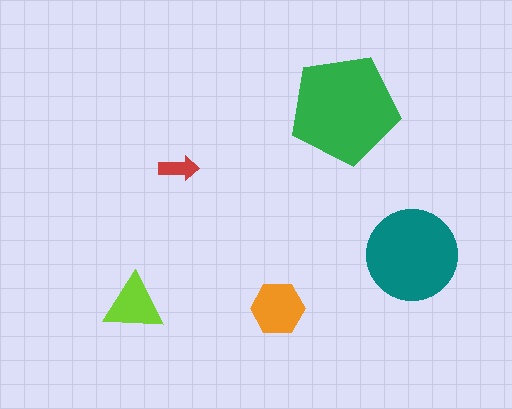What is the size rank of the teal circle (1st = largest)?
2nd.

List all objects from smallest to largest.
The red arrow, the lime triangle, the orange hexagon, the teal circle, the green pentagon.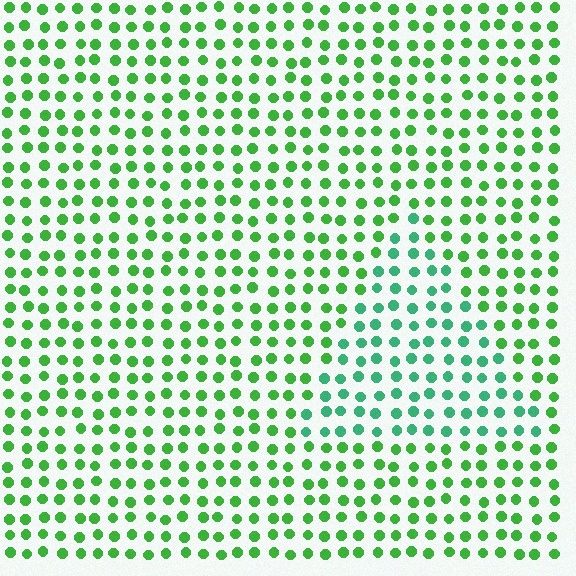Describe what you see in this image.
The image is filled with small green elements in a uniform arrangement. A triangle-shaped region is visible where the elements are tinted to a slightly different hue, forming a subtle color boundary.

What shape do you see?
I see a triangle.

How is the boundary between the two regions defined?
The boundary is defined purely by a slight shift in hue (about 32 degrees). Spacing, size, and orientation are identical on both sides.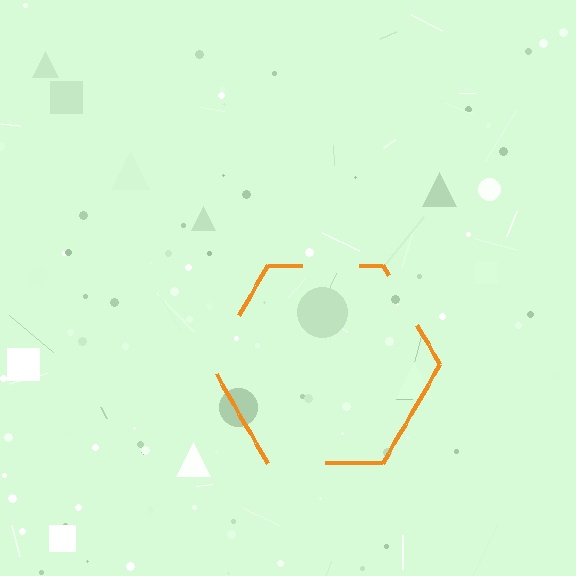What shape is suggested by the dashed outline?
The dashed outline suggests a hexagon.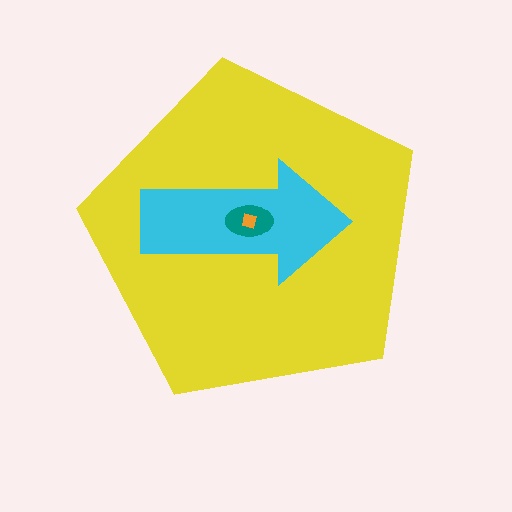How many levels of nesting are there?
4.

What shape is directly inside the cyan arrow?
The teal ellipse.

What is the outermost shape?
The yellow pentagon.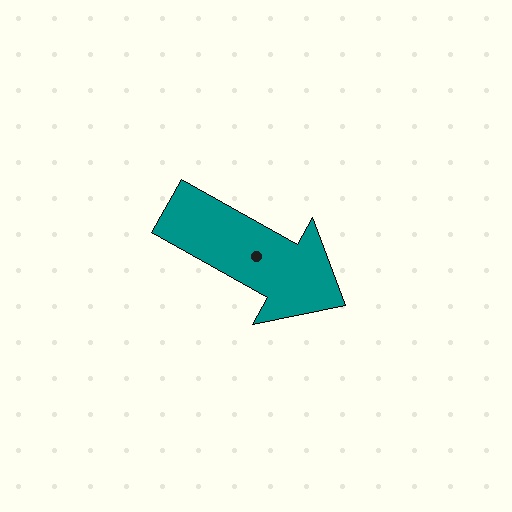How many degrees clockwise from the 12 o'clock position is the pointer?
Approximately 119 degrees.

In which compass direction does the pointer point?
Southeast.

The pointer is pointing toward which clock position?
Roughly 4 o'clock.